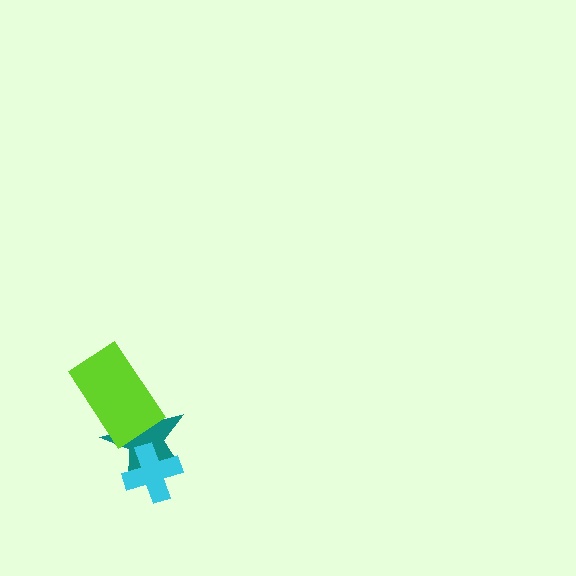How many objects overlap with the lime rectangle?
1 object overlaps with the lime rectangle.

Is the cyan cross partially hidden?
No, no other shape covers it.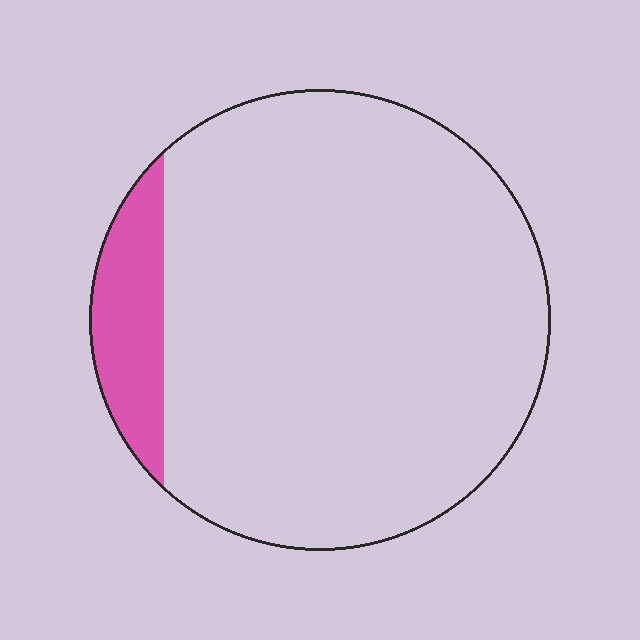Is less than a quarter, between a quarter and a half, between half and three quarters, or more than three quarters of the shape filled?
Less than a quarter.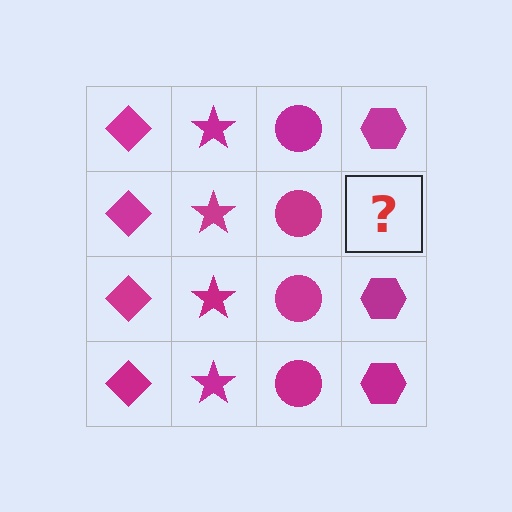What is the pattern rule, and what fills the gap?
The rule is that each column has a consistent shape. The gap should be filled with a magenta hexagon.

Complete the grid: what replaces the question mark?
The question mark should be replaced with a magenta hexagon.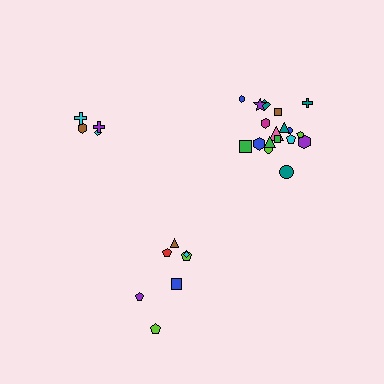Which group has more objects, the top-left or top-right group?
The top-right group.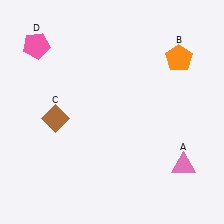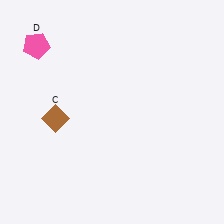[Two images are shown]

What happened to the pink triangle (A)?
The pink triangle (A) was removed in Image 2. It was in the bottom-right area of Image 1.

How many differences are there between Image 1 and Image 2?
There are 2 differences between the two images.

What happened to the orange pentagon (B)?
The orange pentagon (B) was removed in Image 2. It was in the top-right area of Image 1.